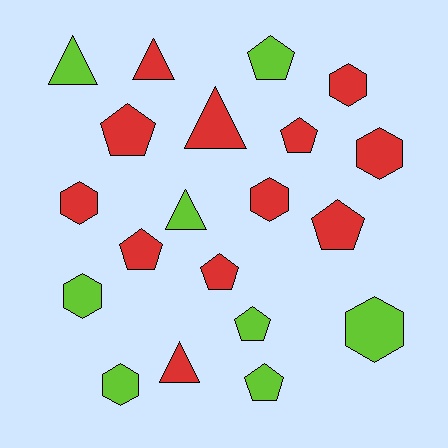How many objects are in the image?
There are 20 objects.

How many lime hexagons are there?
There are 3 lime hexagons.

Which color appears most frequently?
Red, with 12 objects.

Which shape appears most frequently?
Pentagon, with 8 objects.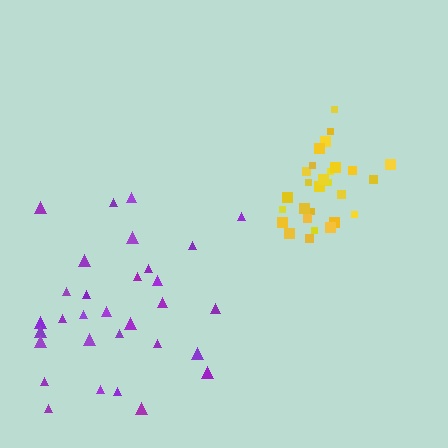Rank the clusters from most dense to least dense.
yellow, purple.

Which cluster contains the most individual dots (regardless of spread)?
Purple (31).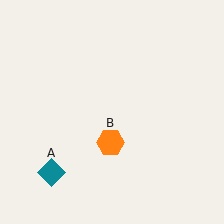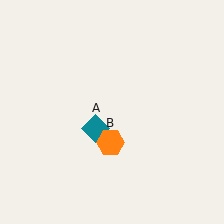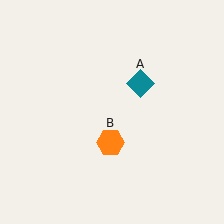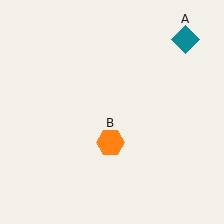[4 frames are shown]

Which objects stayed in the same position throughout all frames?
Orange hexagon (object B) remained stationary.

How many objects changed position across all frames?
1 object changed position: teal diamond (object A).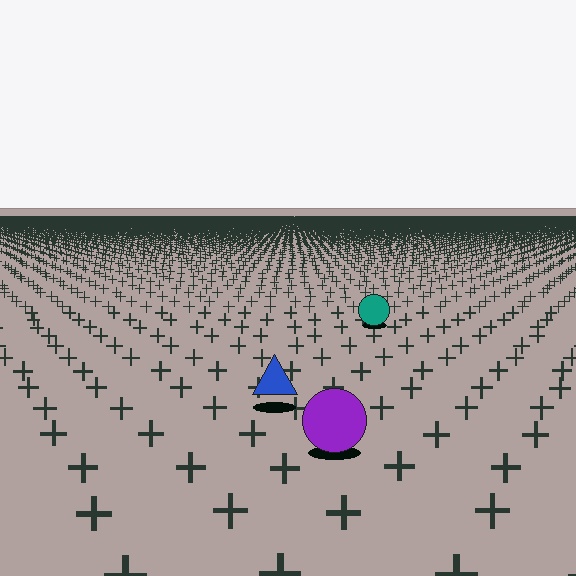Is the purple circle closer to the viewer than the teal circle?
Yes. The purple circle is closer — you can tell from the texture gradient: the ground texture is coarser near it.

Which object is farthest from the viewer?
The teal circle is farthest from the viewer. It appears smaller and the ground texture around it is denser.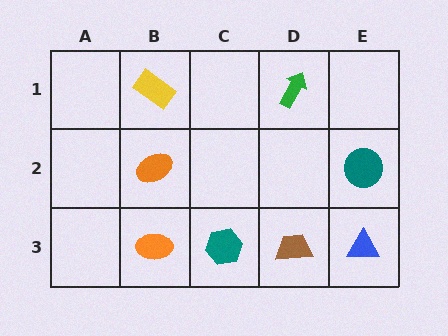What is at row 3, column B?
An orange ellipse.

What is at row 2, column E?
A teal circle.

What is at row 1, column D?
A green arrow.